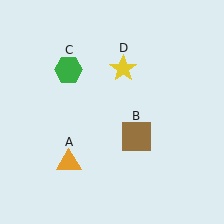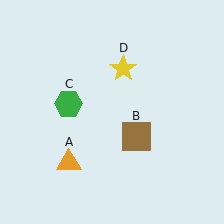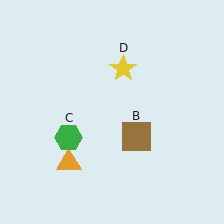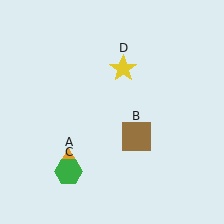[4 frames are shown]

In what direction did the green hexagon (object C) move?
The green hexagon (object C) moved down.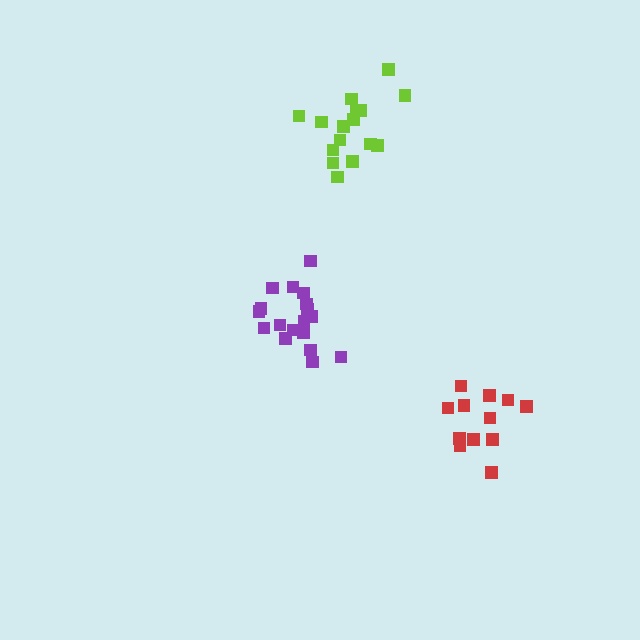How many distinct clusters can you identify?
There are 3 distinct clusters.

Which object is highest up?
The lime cluster is topmost.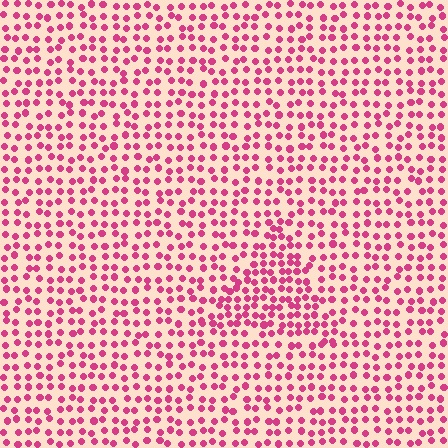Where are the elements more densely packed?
The elements are more densely packed inside the triangle boundary.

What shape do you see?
I see a triangle.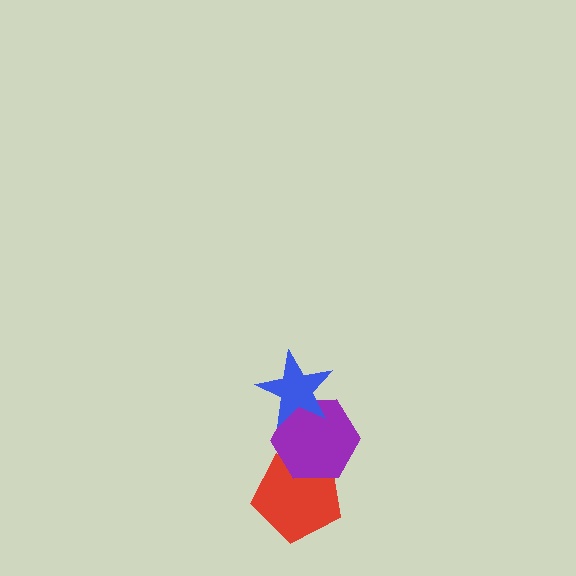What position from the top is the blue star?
The blue star is 1st from the top.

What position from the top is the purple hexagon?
The purple hexagon is 2nd from the top.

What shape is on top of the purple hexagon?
The blue star is on top of the purple hexagon.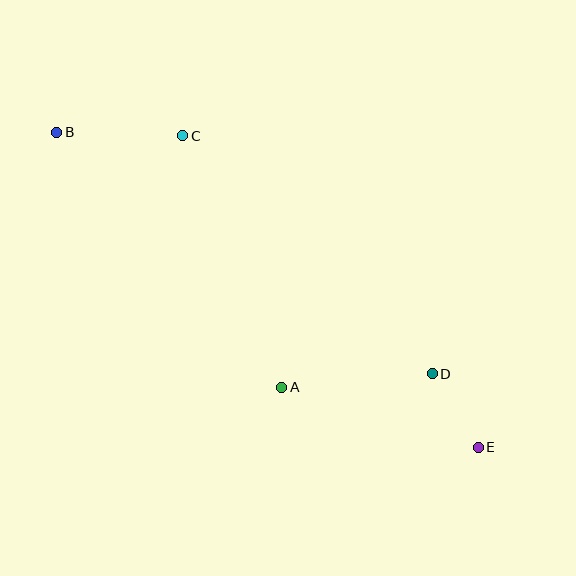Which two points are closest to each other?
Points D and E are closest to each other.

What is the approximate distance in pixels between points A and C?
The distance between A and C is approximately 270 pixels.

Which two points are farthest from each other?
Points B and E are farthest from each other.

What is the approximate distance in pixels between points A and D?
The distance between A and D is approximately 151 pixels.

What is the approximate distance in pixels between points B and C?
The distance between B and C is approximately 126 pixels.